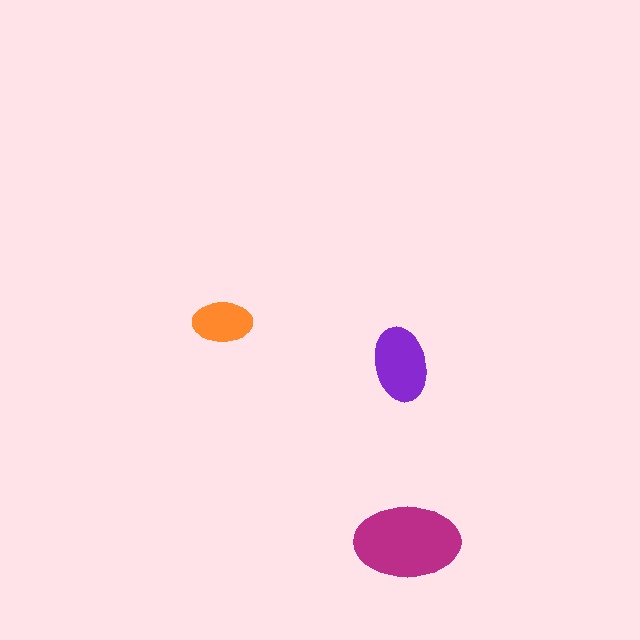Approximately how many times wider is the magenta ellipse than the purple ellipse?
About 1.5 times wider.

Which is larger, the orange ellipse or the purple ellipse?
The purple one.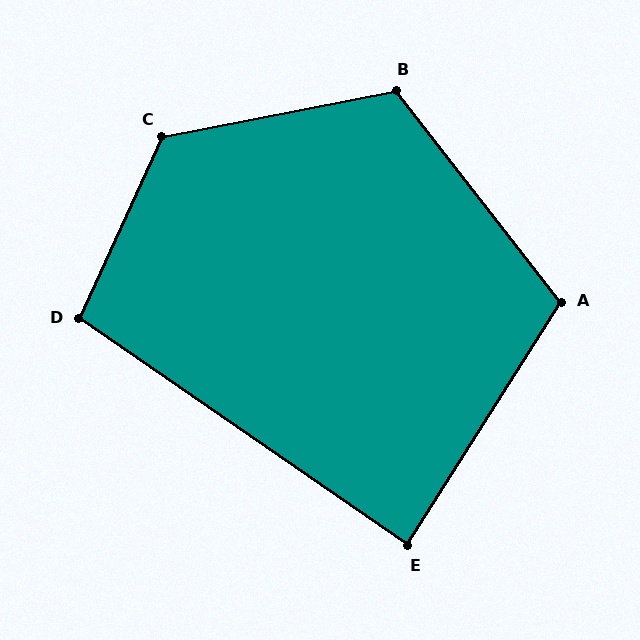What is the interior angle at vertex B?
Approximately 117 degrees (obtuse).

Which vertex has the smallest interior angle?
E, at approximately 88 degrees.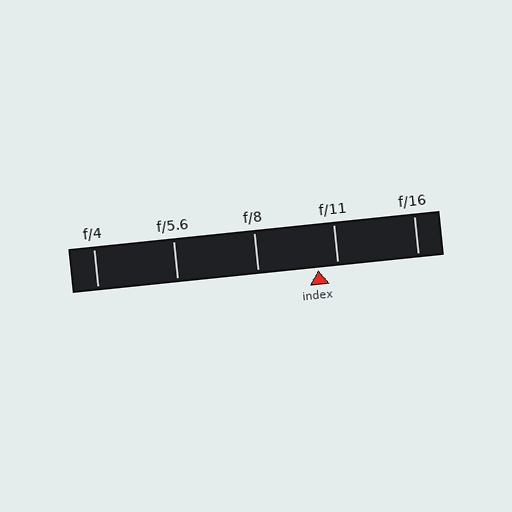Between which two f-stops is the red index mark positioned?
The index mark is between f/8 and f/11.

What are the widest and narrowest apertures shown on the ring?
The widest aperture shown is f/4 and the narrowest is f/16.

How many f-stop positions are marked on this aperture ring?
There are 5 f-stop positions marked.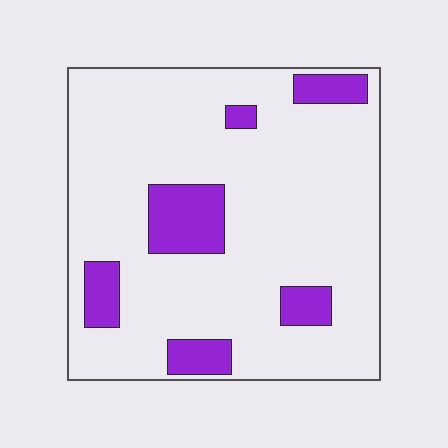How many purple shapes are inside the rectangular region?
6.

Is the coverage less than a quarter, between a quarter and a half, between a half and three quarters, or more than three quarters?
Less than a quarter.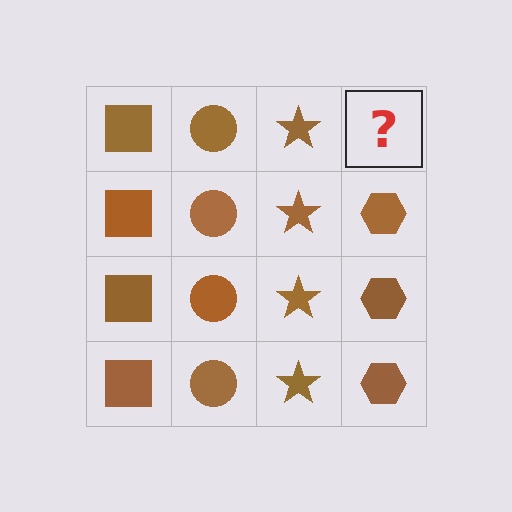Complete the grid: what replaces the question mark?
The question mark should be replaced with a brown hexagon.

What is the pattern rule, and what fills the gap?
The rule is that each column has a consistent shape. The gap should be filled with a brown hexagon.